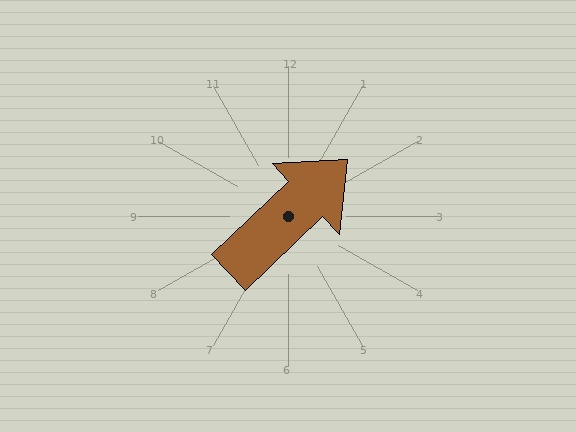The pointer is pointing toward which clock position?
Roughly 2 o'clock.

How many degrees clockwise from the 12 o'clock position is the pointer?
Approximately 47 degrees.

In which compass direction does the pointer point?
Northeast.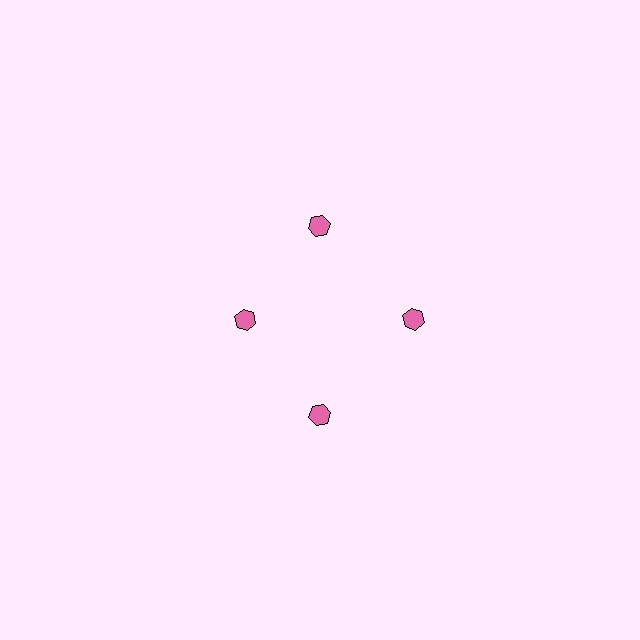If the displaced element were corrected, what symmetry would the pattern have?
It would have 4-fold rotational symmetry — the pattern would map onto itself every 90 degrees.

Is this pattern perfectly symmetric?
No. The 4 pink hexagons are arranged in a ring, but one element near the 9 o'clock position is pulled inward toward the center, breaking the 4-fold rotational symmetry.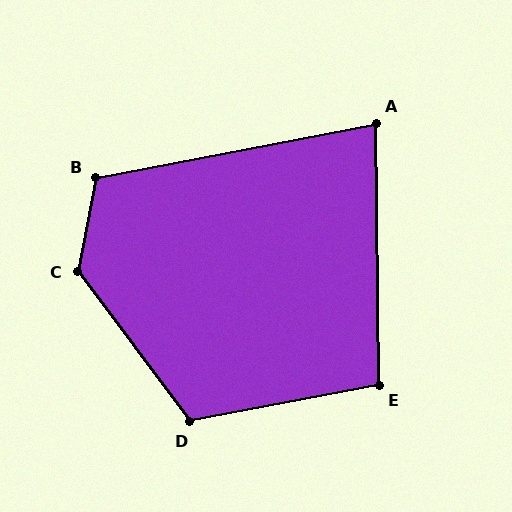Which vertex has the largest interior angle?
C, at approximately 133 degrees.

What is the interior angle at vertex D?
Approximately 116 degrees (obtuse).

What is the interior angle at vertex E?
Approximately 100 degrees (obtuse).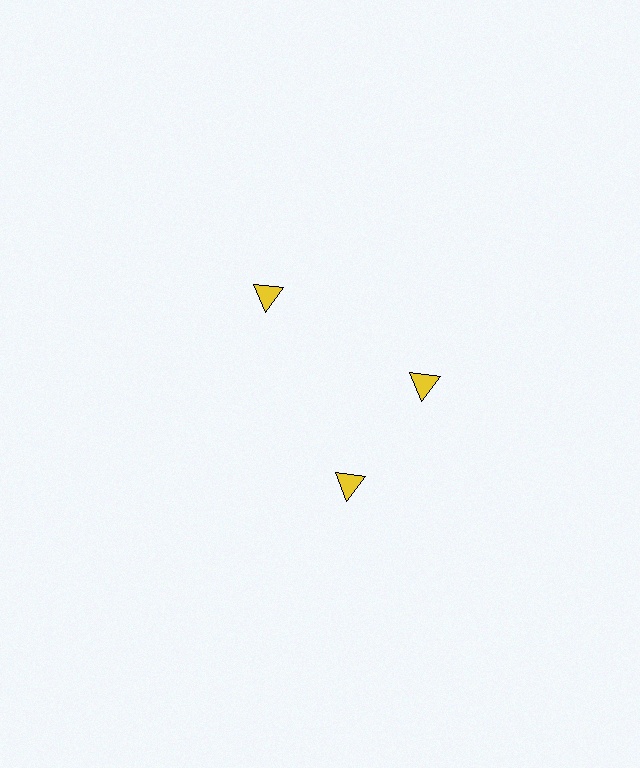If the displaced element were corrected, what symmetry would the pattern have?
It would have 3-fold rotational symmetry — the pattern would map onto itself every 120 degrees.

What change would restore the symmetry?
The symmetry would be restored by rotating it back into even spacing with its neighbors so that all 3 triangles sit at equal angles and equal distance from the center.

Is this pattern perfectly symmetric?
No. The 3 yellow triangles are arranged in a ring, but one element near the 7 o'clock position is rotated out of alignment along the ring, breaking the 3-fold rotational symmetry.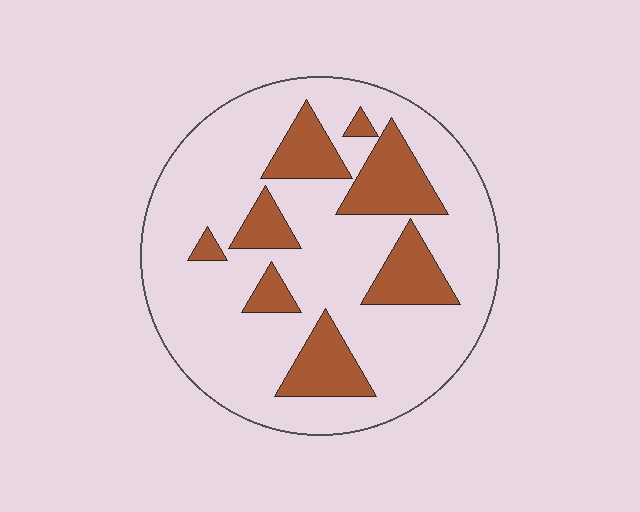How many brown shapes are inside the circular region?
8.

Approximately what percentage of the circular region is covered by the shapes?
Approximately 25%.